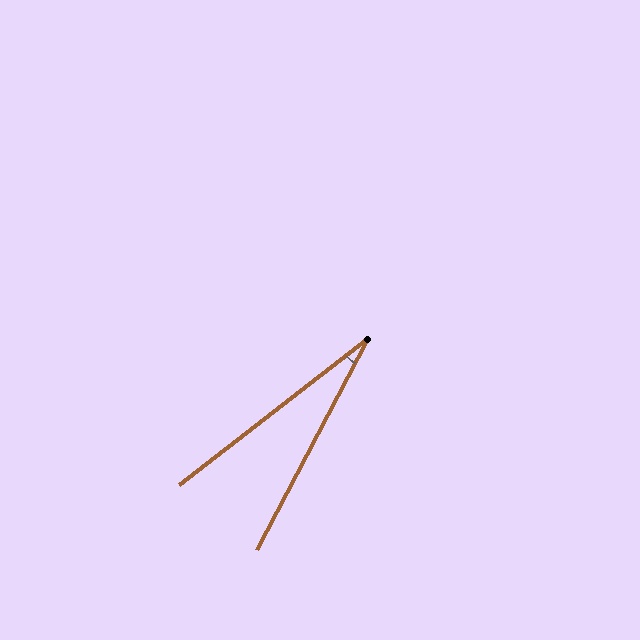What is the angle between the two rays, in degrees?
Approximately 25 degrees.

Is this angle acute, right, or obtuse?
It is acute.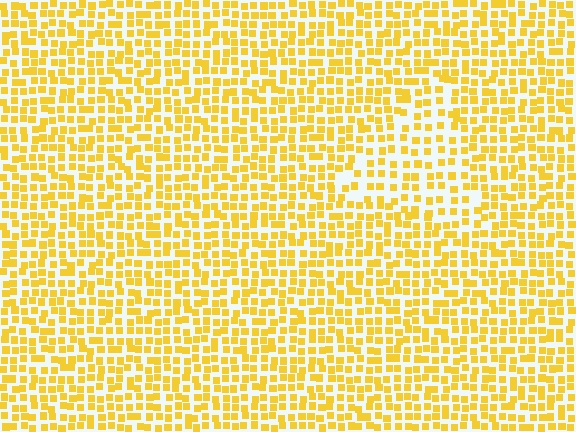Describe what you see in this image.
The image contains small yellow elements arranged at two different densities. A triangle-shaped region is visible where the elements are less densely packed than the surrounding area.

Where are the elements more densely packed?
The elements are more densely packed outside the triangle boundary.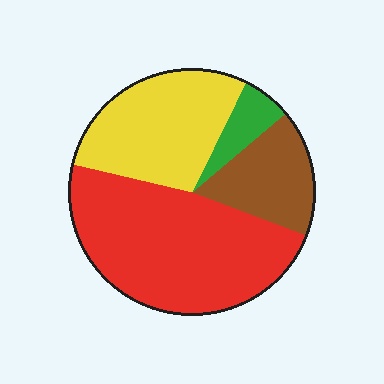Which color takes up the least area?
Green, at roughly 5%.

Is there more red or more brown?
Red.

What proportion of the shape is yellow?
Yellow covers roughly 30% of the shape.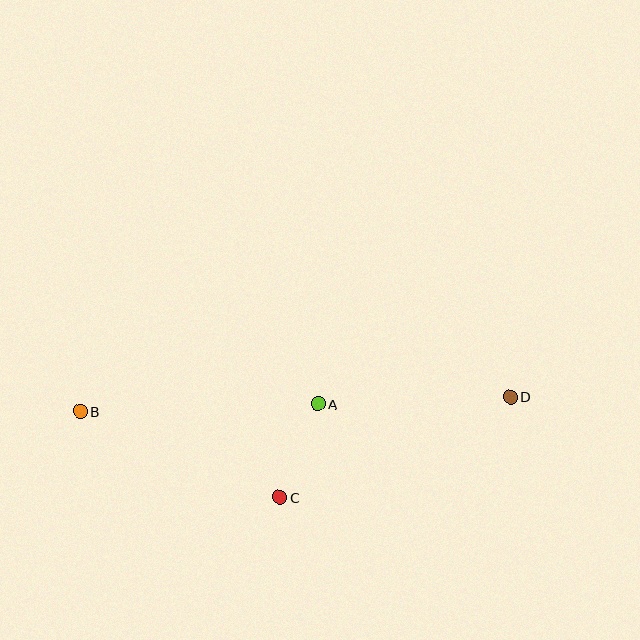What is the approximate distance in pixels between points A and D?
The distance between A and D is approximately 193 pixels.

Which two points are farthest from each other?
Points B and D are farthest from each other.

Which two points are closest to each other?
Points A and C are closest to each other.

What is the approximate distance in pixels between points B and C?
The distance between B and C is approximately 217 pixels.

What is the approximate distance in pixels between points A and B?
The distance between A and B is approximately 238 pixels.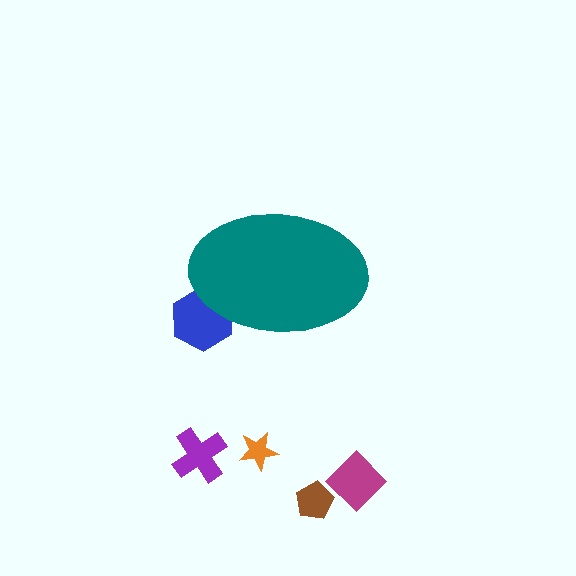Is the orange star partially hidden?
No, the orange star is fully visible.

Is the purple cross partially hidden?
No, the purple cross is fully visible.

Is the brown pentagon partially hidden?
No, the brown pentagon is fully visible.